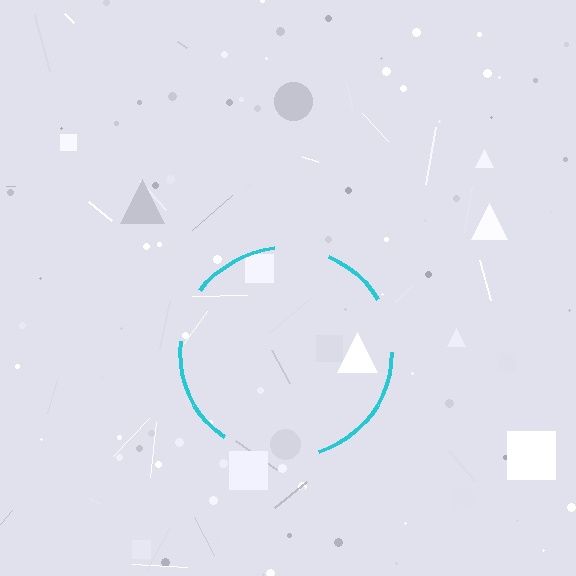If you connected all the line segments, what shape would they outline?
They would outline a circle.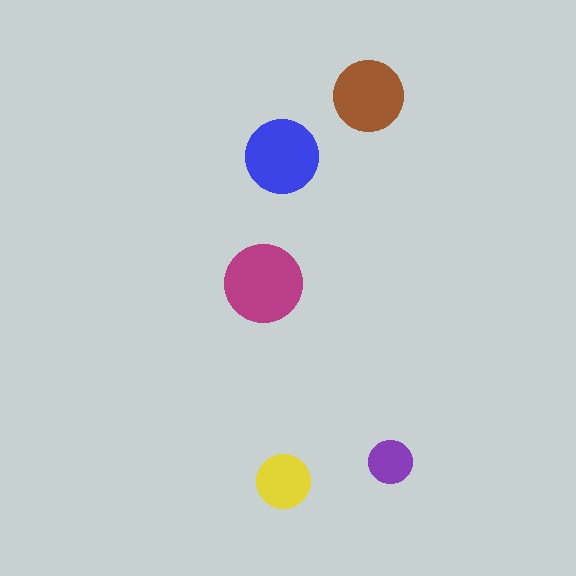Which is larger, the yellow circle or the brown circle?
The brown one.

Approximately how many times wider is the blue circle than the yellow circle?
About 1.5 times wider.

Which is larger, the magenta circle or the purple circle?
The magenta one.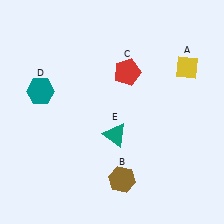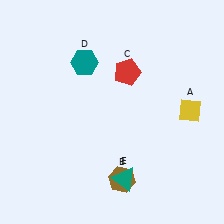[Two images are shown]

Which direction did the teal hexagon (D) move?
The teal hexagon (D) moved right.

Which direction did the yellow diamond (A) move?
The yellow diamond (A) moved down.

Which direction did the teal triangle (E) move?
The teal triangle (E) moved down.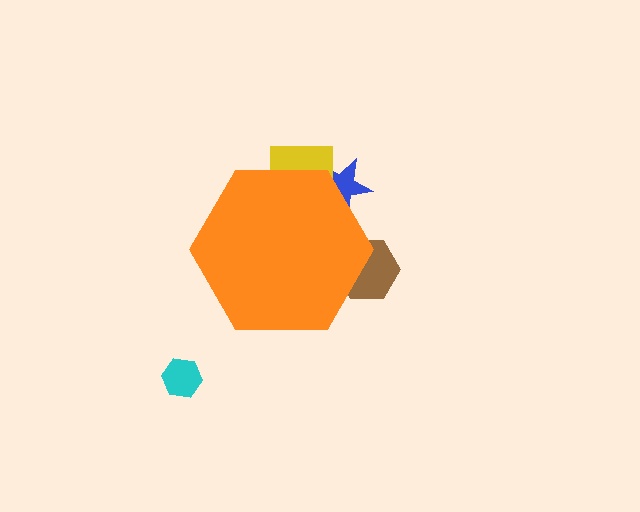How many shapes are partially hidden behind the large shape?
3 shapes are partially hidden.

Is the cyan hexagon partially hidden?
No, the cyan hexagon is fully visible.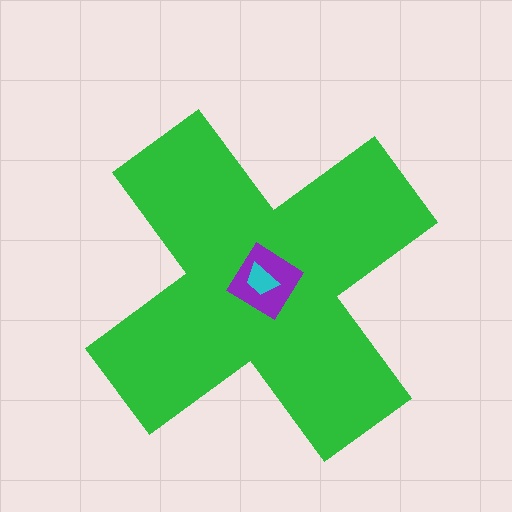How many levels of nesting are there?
3.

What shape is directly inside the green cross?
The purple diamond.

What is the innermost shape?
The cyan trapezoid.